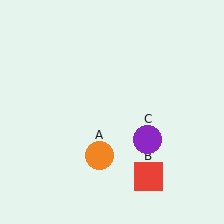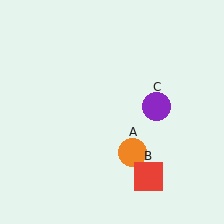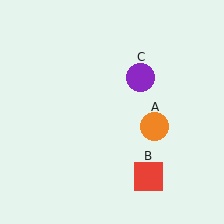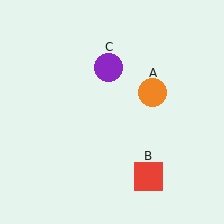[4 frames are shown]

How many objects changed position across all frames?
2 objects changed position: orange circle (object A), purple circle (object C).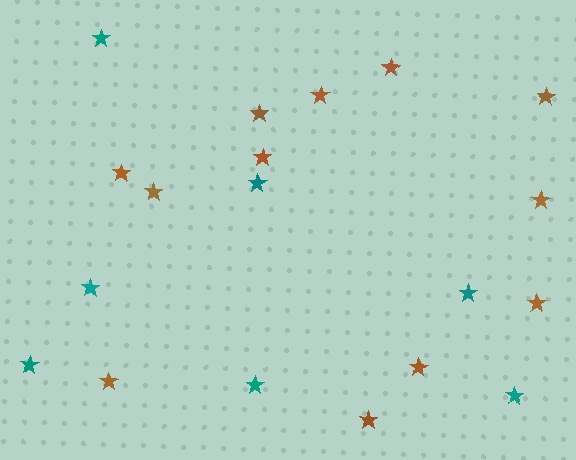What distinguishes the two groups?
There are 2 groups: one group of brown stars (12) and one group of teal stars (7).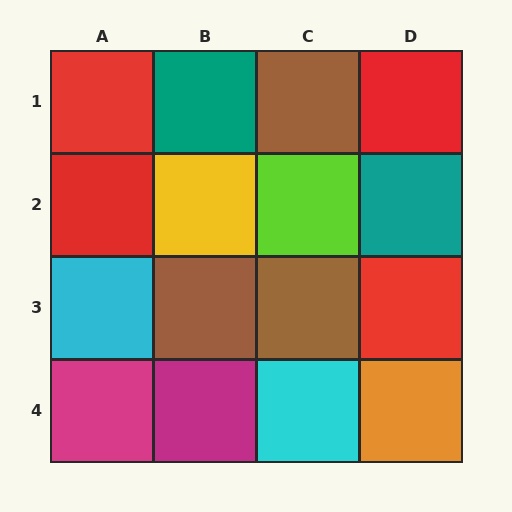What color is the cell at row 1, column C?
Brown.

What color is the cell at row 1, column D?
Red.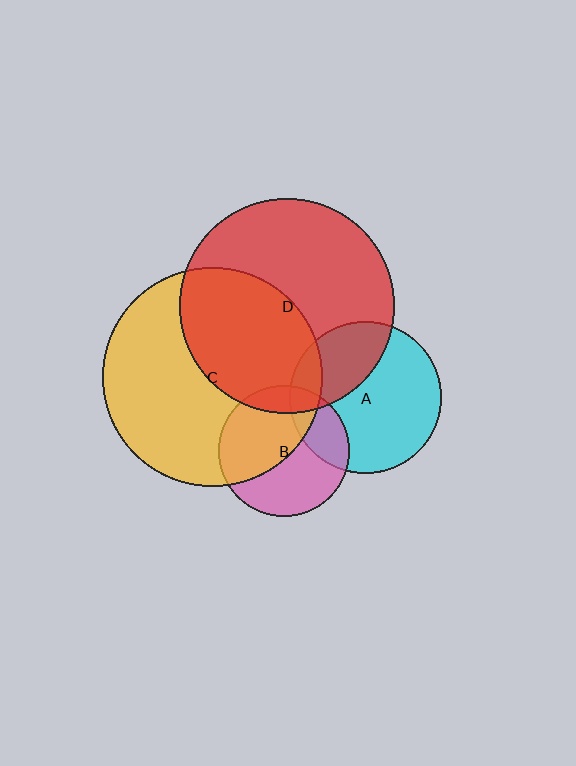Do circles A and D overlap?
Yes.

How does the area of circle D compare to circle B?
Approximately 2.7 times.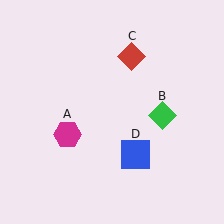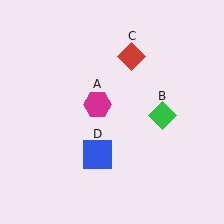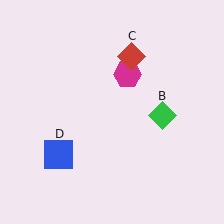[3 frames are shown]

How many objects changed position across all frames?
2 objects changed position: magenta hexagon (object A), blue square (object D).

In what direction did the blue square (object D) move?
The blue square (object D) moved left.